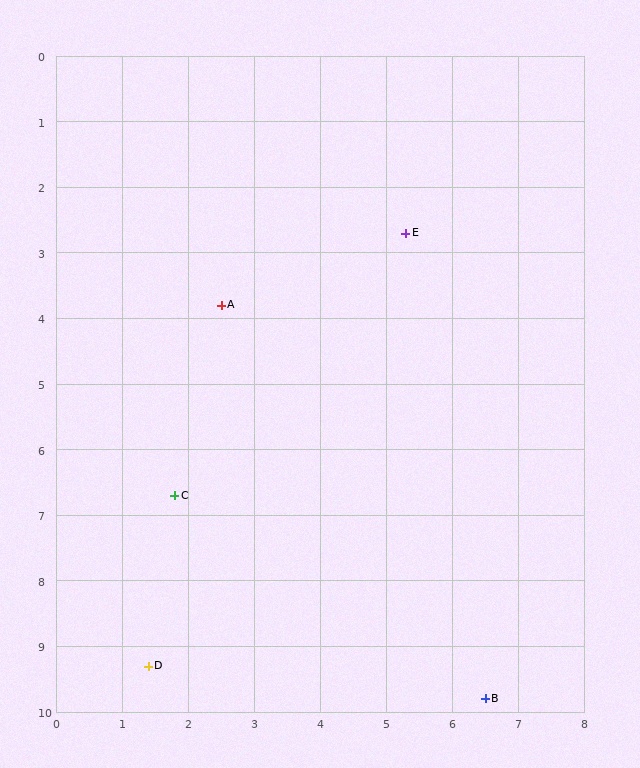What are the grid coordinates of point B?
Point B is at approximately (6.5, 9.8).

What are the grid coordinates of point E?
Point E is at approximately (5.3, 2.7).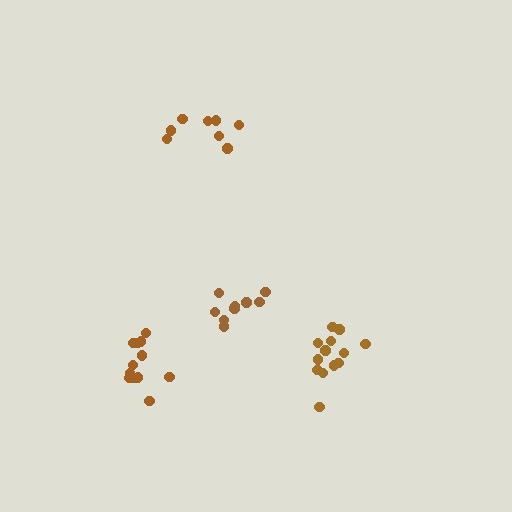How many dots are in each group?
Group 1: 9 dots, Group 2: 8 dots, Group 3: 13 dots, Group 4: 12 dots (42 total).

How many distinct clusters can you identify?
There are 4 distinct clusters.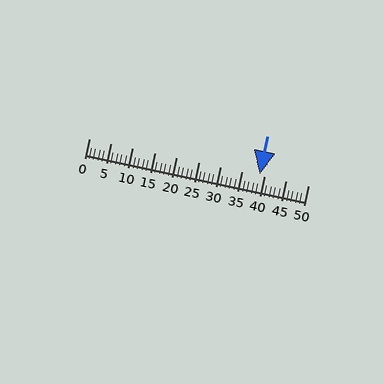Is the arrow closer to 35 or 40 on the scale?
The arrow is closer to 40.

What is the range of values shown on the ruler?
The ruler shows values from 0 to 50.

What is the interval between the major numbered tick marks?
The major tick marks are spaced 5 units apart.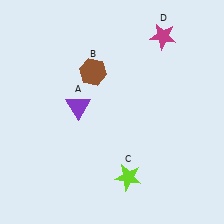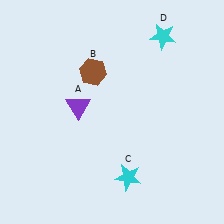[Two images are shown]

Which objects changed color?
C changed from lime to cyan. D changed from magenta to cyan.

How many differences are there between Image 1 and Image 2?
There are 2 differences between the two images.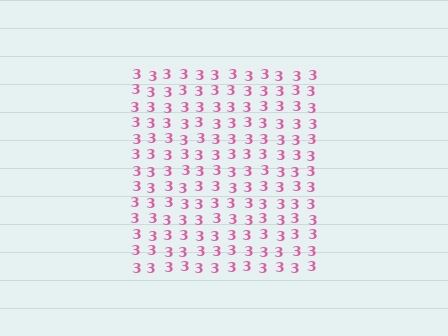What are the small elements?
The small elements are digit 3's.